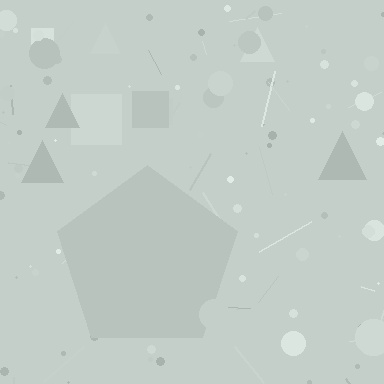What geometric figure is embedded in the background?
A pentagon is embedded in the background.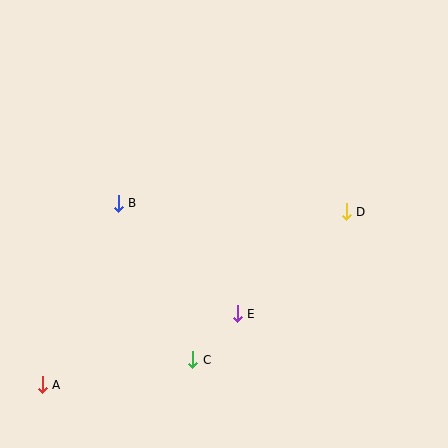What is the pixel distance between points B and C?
The distance between B and C is 173 pixels.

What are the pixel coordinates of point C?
Point C is at (193, 360).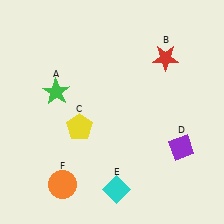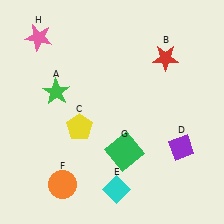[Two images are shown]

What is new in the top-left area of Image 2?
A pink star (H) was added in the top-left area of Image 2.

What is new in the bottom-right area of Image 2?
A green square (G) was added in the bottom-right area of Image 2.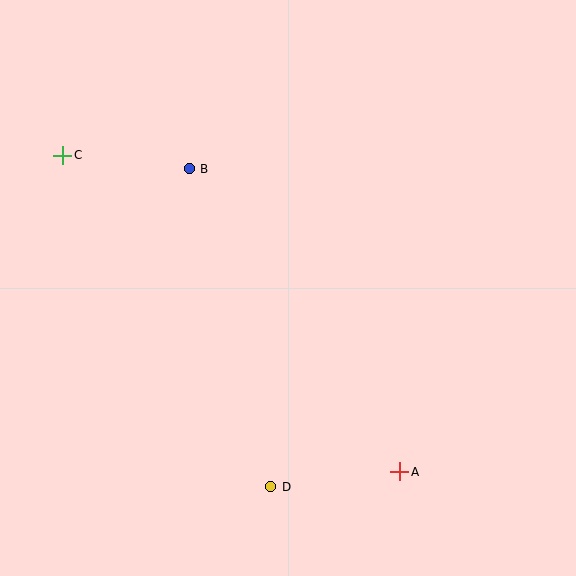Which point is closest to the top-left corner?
Point C is closest to the top-left corner.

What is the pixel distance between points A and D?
The distance between A and D is 130 pixels.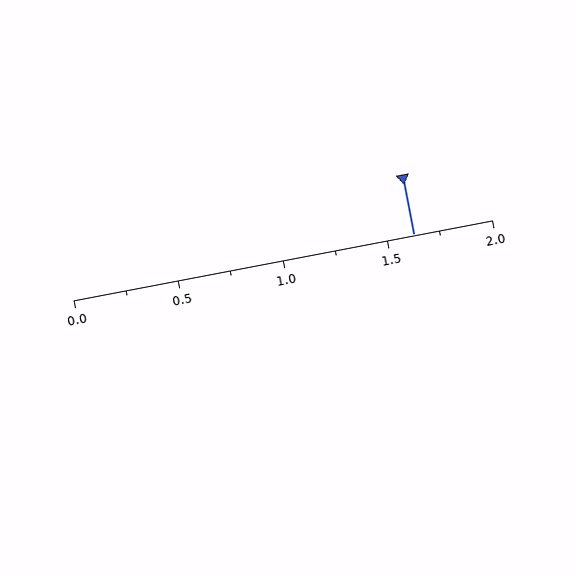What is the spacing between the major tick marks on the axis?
The major ticks are spaced 0.5 apart.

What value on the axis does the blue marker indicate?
The marker indicates approximately 1.62.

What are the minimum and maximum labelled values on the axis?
The axis runs from 0.0 to 2.0.